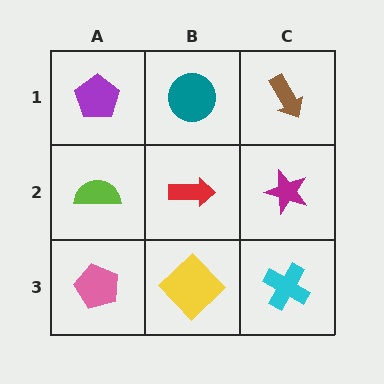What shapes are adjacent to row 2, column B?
A teal circle (row 1, column B), a yellow diamond (row 3, column B), a lime semicircle (row 2, column A), a magenta star (row 2, column C).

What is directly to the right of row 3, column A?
A yellow diamond.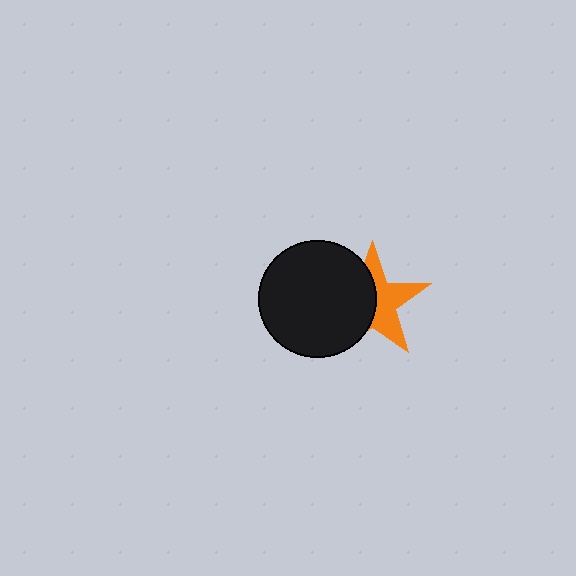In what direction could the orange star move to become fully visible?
The orange star could move right. That would shift it out from behind the black circle entirely.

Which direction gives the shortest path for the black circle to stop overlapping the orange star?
Moving left gives the shortest separation.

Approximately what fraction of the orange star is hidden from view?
Roughly 50% of the orange star is hidden behind the black circle.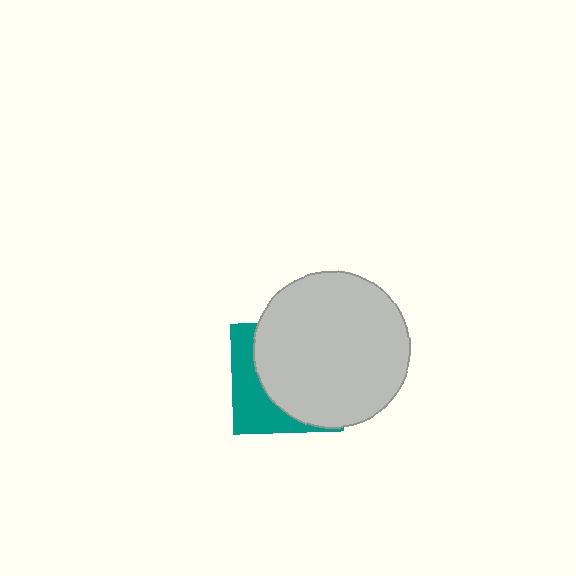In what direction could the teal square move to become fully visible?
The teal square could move left. That would shift it out from behind the light gray circle entirely.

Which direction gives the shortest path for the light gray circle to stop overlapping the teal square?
Moving right gives the shortest separation.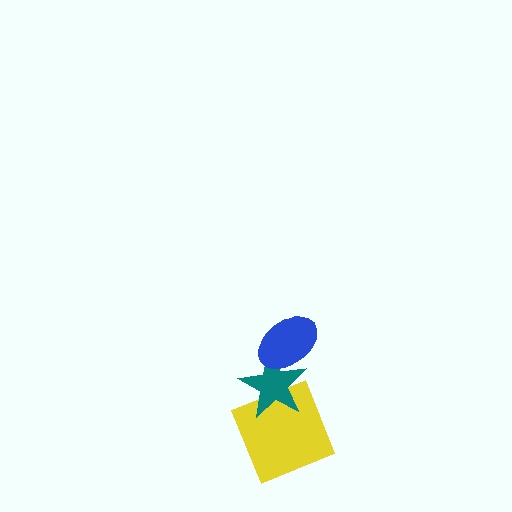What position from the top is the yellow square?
The yellow square is 3rd from the top.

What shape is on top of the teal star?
The blue ellipse is on top of the teal star.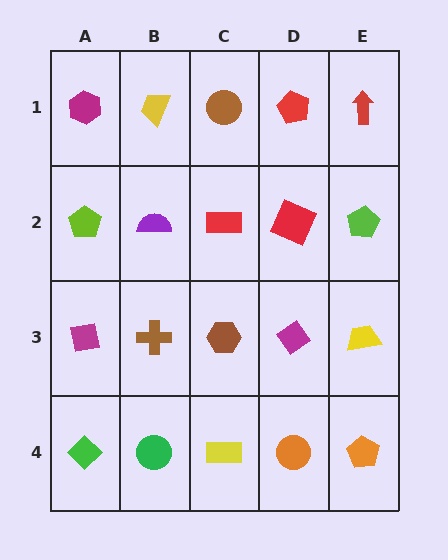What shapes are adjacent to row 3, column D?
A red square (row 2, column D), an orange circle (row 4, column D), a brown hexagon (row 3, column C), a yellow trapezoid (row 3, column E).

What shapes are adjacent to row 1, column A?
A lime pentagon (row 2, column A), a yellow trapezoid (row 1, column B).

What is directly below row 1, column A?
A lime pentagon.